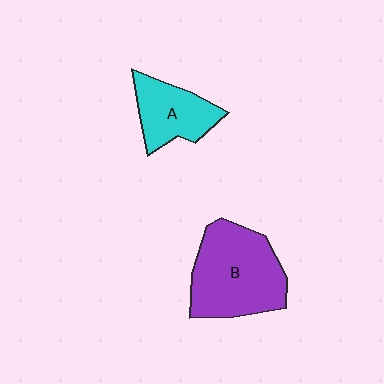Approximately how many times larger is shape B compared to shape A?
Approximately 1.7 times.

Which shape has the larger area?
Shape B (purple).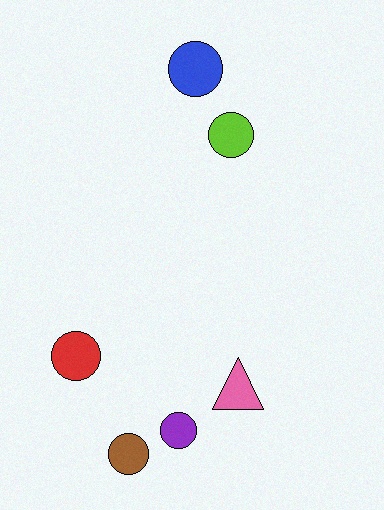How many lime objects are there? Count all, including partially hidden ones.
There is 1 lime object.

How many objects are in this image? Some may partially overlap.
There are 6 objects.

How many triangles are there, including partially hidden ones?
There is 1 triangle.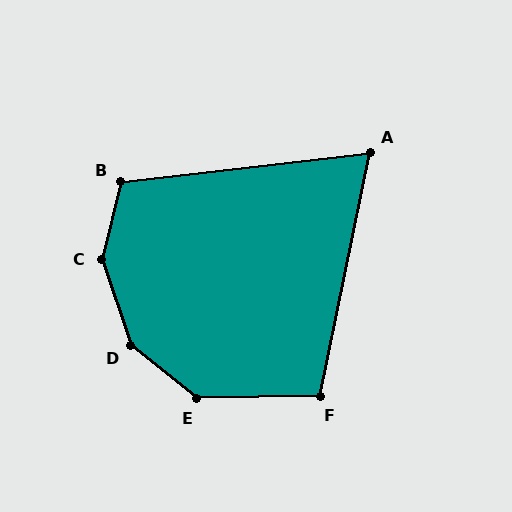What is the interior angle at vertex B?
Approximately 110 degrees (obtuse).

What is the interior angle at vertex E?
Approximately 140 degrees (obtuse).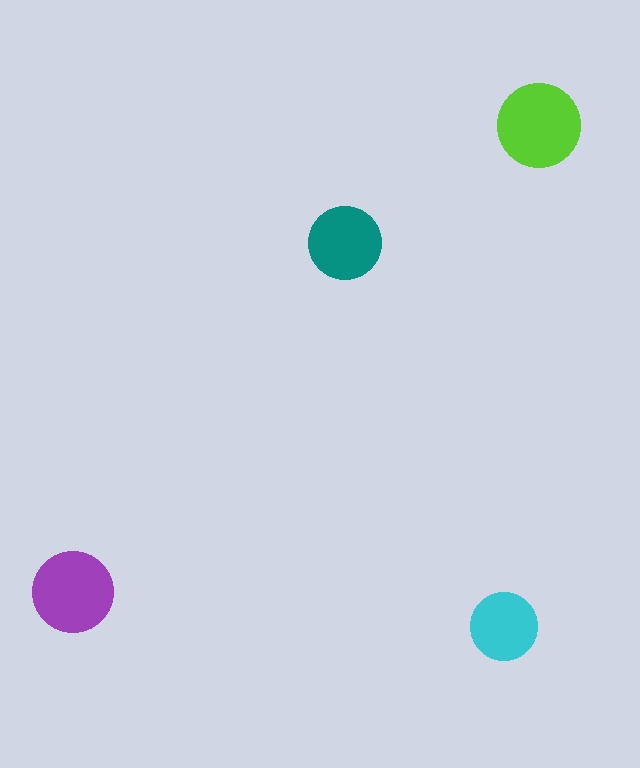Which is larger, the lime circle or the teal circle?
The lime one.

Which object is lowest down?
The cyan circle is bottommost.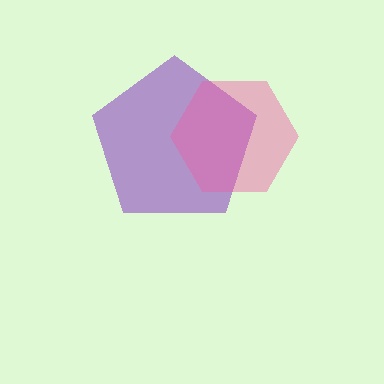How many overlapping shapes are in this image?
There are 2 overlapping shapes in the image.